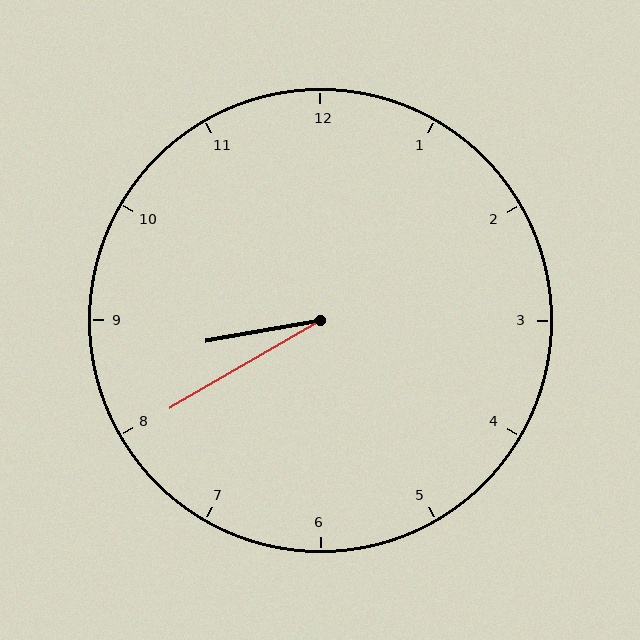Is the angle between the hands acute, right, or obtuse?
It is acute.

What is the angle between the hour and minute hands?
Approximately 20 degrees.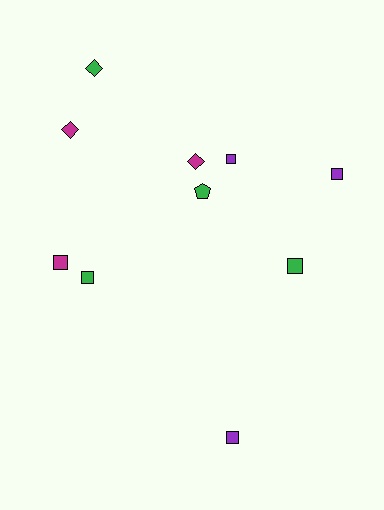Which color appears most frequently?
Green, with 4 objects.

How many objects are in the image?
There are 10 objects.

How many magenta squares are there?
There is 1 magenta square.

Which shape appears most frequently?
Square, with 6 objects.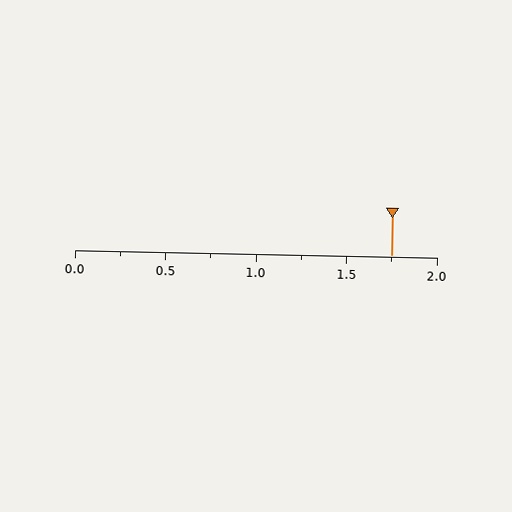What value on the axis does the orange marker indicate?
The marker indicates approximately 1.75.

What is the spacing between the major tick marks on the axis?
The major ticks are spaced 0.5 apart.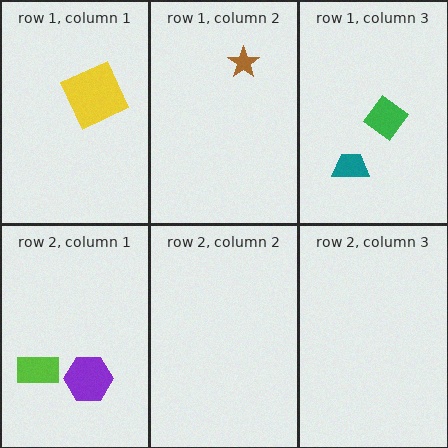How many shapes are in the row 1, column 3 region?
2.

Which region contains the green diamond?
The row 1, column 3 region.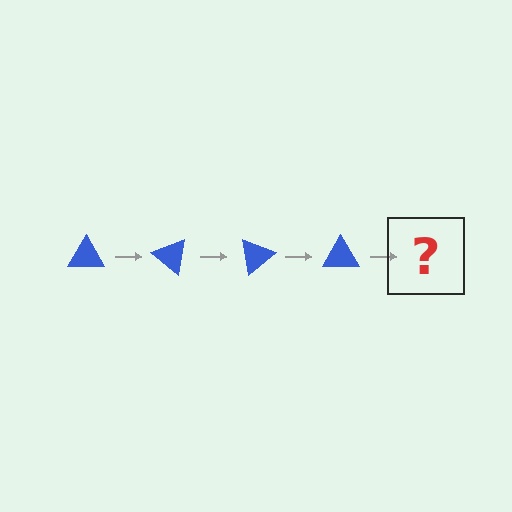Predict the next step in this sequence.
The next step is a blue triangle rotated 160 degrees.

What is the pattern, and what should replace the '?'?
The pattern is that the triangle rotates 40 degrees each step. The '?' should be a blue triangle rotated 160 degrees.